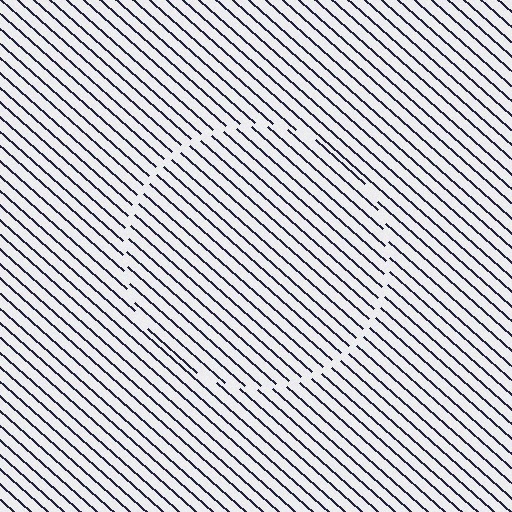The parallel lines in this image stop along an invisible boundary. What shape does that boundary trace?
An illusory circle. The interior of the shape contains the same grating, shifted by half a period — the contour is defined by the phase discontinuity where line-ends from the inner and outer gratings abut.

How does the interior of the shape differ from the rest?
The interior of the shape contains the same grating, shifted by half a period — the contour is defined by the phase discontinuity where line-ends from the inner and outer gratings abut.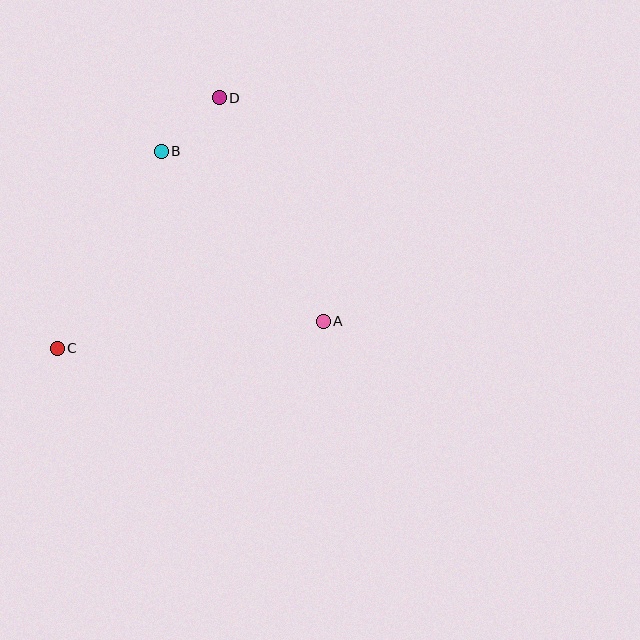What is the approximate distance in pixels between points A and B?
The distance between A and B is approximately 234 pixels.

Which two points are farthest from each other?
Points C and D are farthest from each other.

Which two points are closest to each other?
Points B and D are closest to each other.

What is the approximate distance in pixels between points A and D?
The distance between A and D is approximately 246 pixels.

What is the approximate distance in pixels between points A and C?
The distance between A and C is approximately 267 pixels.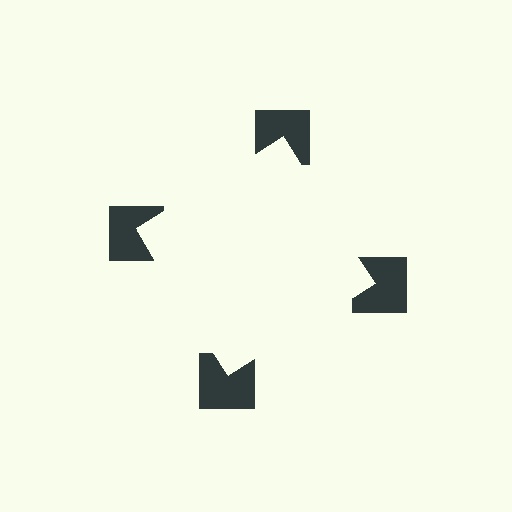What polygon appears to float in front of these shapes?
An illusory square — its edges are inferred from the aligned wedge cuts in the notched squares, not physically drawn.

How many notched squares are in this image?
There are 4 — one at each vertex of the illusory square.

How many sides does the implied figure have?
4 sides.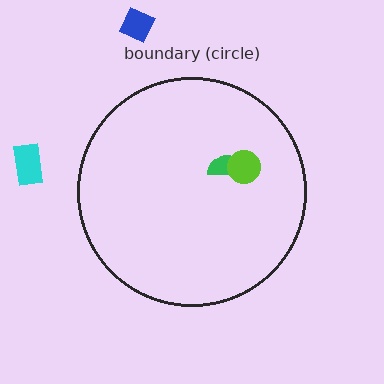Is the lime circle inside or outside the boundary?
Inside.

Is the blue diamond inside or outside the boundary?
Outside.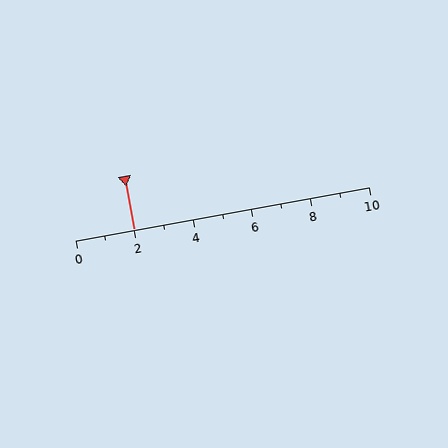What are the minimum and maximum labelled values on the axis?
The axis runs from 0 to 10.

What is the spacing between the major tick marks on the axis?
The major ticks are spaced 2 apart.